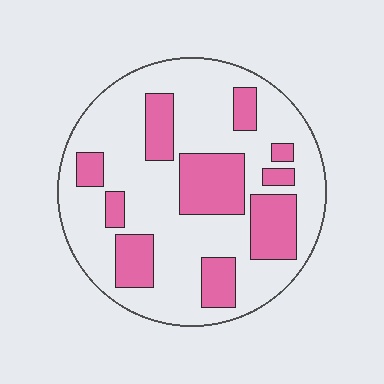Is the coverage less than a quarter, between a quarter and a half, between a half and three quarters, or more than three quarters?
Between a quarter and a half.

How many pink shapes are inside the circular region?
10.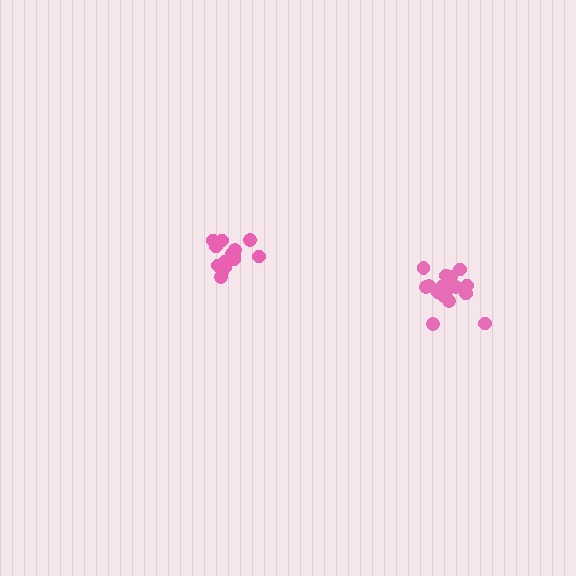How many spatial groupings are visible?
There are 2 spatial groupings.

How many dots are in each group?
Group 1: 14 dots, Group 2: 17 dots (31 total).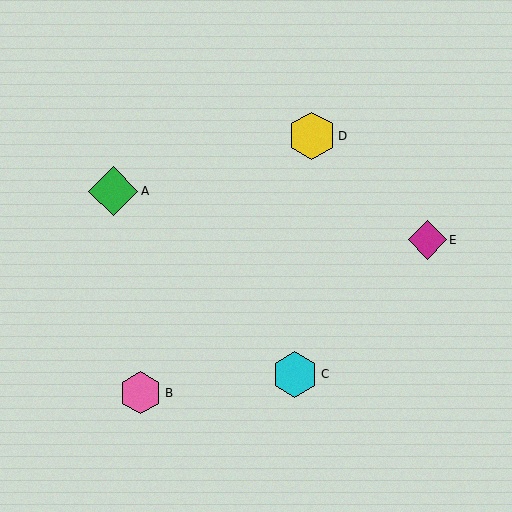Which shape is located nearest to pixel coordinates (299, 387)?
The cyan hexagon (labeled C) at (295, 374) is nearest to that location.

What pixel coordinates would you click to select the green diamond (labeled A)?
Click at (113, 191) to select the green diamond A.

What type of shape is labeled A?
Shape A is a green diamond.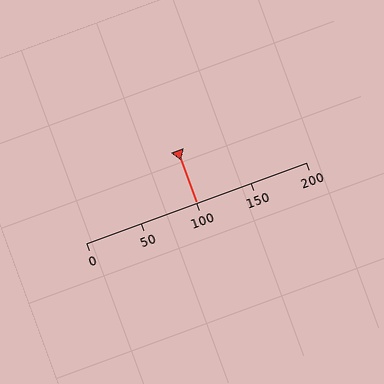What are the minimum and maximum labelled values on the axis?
The axis runs from 0 to 200.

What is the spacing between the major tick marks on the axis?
The major ticks are spaced 50 apart.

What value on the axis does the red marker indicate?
The marker indicates approximately 100.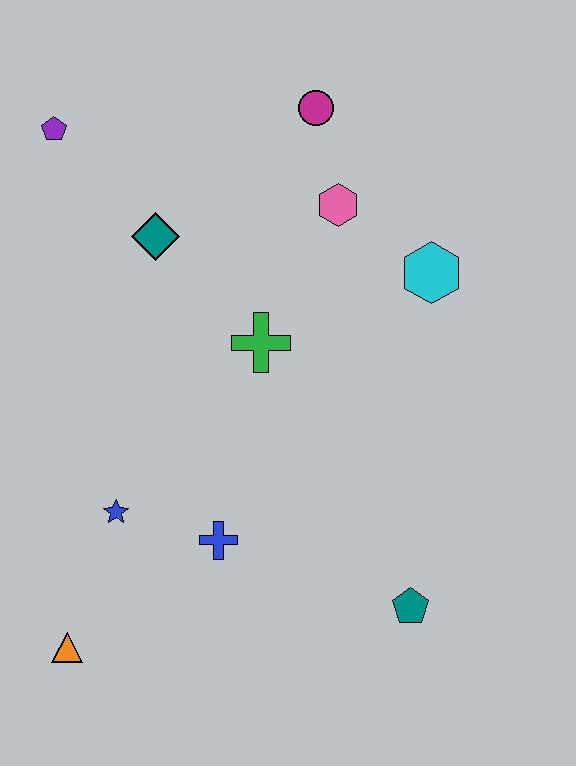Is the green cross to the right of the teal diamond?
Yes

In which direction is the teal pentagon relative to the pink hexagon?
The teal pentagon is below the pink hexagon.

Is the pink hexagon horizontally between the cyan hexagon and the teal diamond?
Yes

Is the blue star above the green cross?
No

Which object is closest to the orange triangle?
The blue star is closest to the orange triangle.